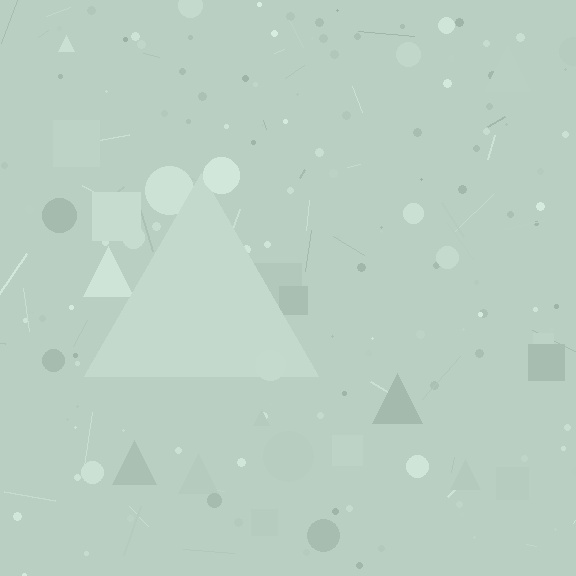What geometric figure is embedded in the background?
A triangle is embedded in the background.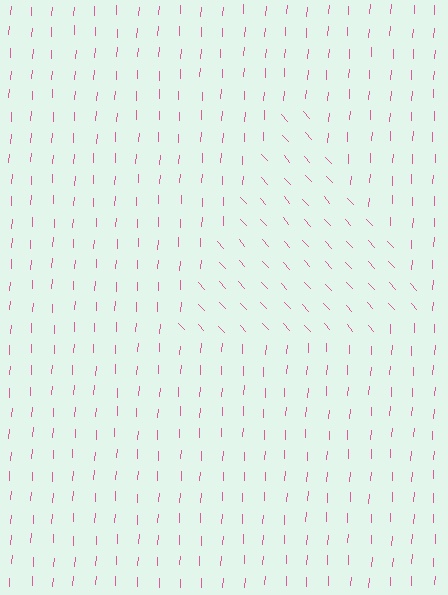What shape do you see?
I see a triangle.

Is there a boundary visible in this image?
Yes, there is a texture boundary formed by a change in line orientation.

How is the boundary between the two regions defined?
The boundary is defined purely by a change in line orientation (approximately 45 degrees difference). All lines are the same color and thickness.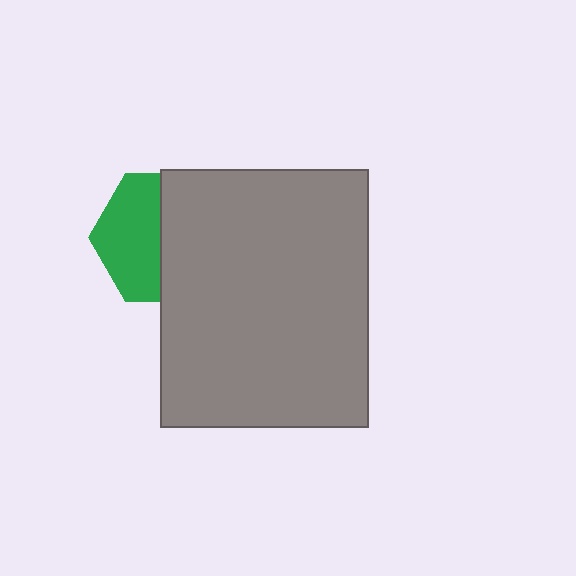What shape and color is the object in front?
The object in front is a gray rectangle.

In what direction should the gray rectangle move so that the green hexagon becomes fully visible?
The gray rectangle should move right. That is the shortest direction to clear the overlap and leave the green hexagon fully visible.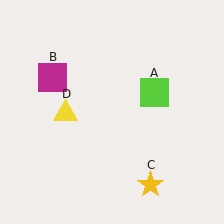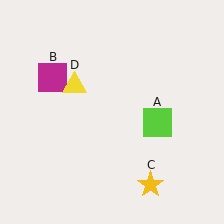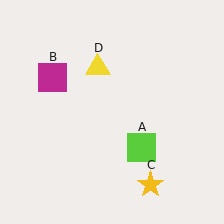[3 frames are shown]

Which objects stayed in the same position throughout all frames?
Magenta square (object B) and yellow star (object C) remained stationary.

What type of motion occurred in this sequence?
The lime square (object A), yellow triangle (object D) rotated clockwise around the center of the scene.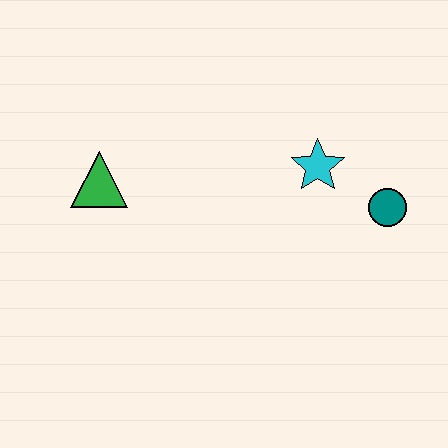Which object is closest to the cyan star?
The teal circle is closest to the cyan star.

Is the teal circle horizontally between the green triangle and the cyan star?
No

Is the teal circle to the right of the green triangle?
Yes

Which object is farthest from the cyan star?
The green triangle is farthest from the cyan star.